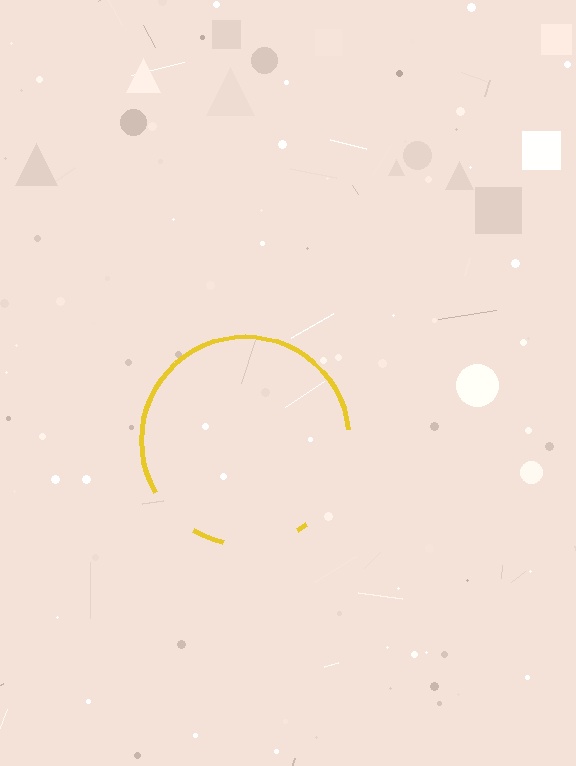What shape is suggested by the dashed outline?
The dashed outline suggests a circle.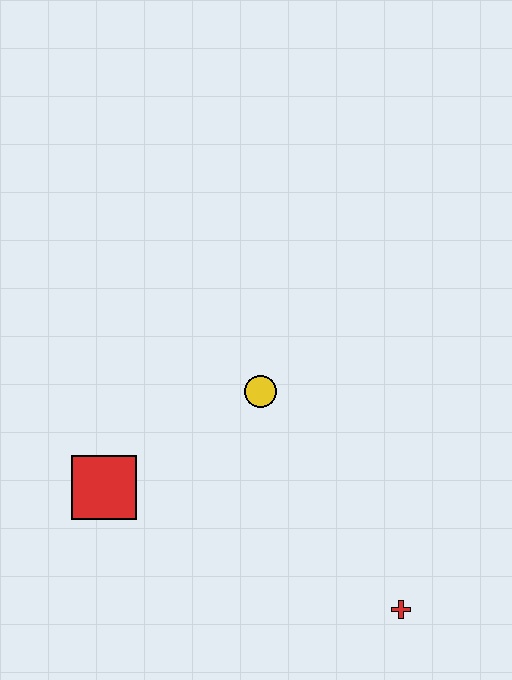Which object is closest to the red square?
The yellow circle is closest to the red square.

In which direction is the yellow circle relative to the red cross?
The yellow circle is above the red cross.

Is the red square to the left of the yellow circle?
Yes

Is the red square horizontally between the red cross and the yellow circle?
No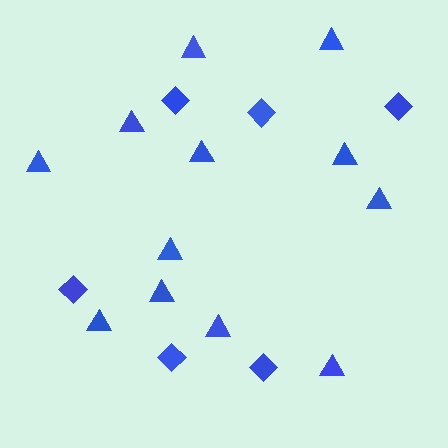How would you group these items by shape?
There are 2 groups: one group of diamonds (6) and one group of triangles (12).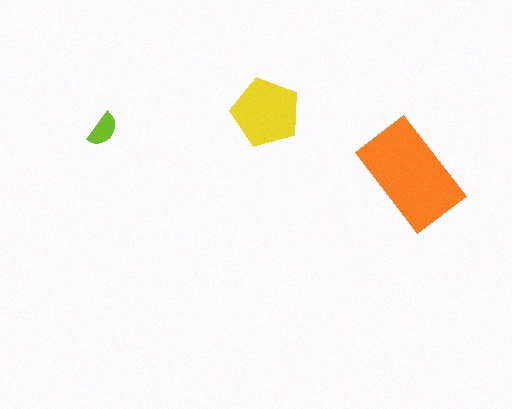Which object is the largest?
The orange rectangle.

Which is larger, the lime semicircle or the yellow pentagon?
The yellow pentagon.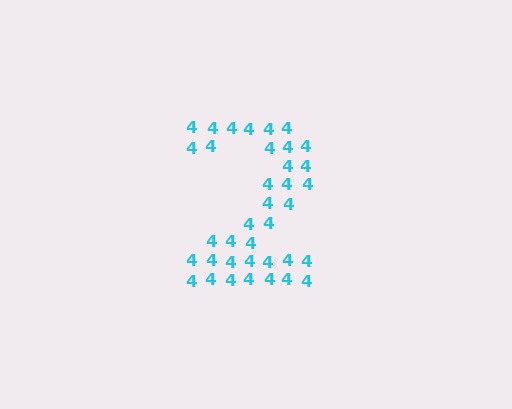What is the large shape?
The large shape is the digit 2.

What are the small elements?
The small elements are digit 4's.